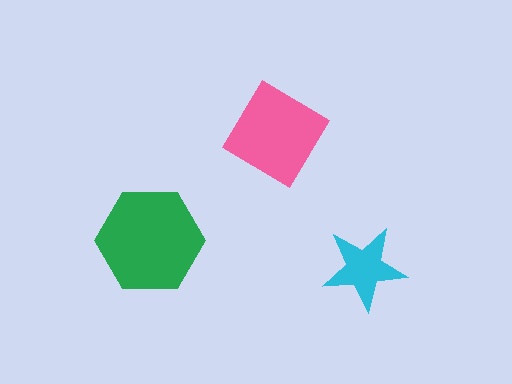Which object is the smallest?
The cyan star.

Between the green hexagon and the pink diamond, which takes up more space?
The green hexagon.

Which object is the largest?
The green hexagon.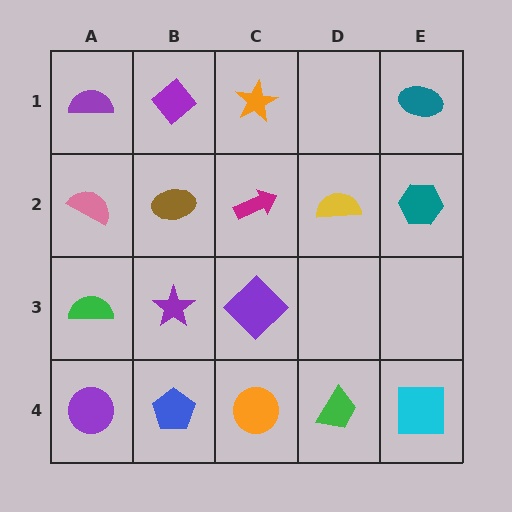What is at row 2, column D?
A yellow semicircle.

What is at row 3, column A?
A green semicircle.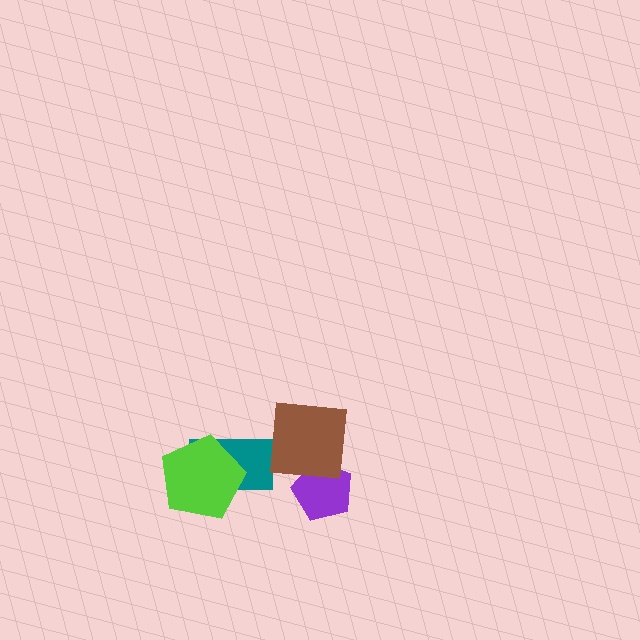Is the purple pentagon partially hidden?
Yes, it is partially covered by another shape.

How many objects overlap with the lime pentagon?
1 object overlaps with the lime pentagon.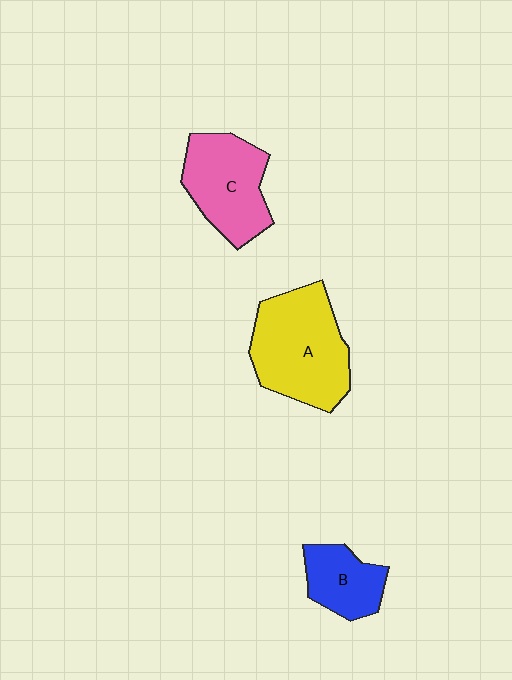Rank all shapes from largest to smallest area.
From largest to smallest: A (yellow), C (pink), B (blue).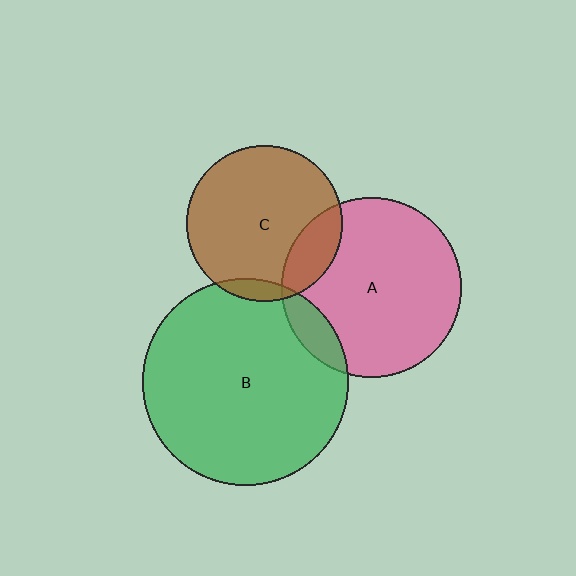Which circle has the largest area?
Circle B (green).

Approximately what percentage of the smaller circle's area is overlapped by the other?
Approximately 20%.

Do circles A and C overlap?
Yes.